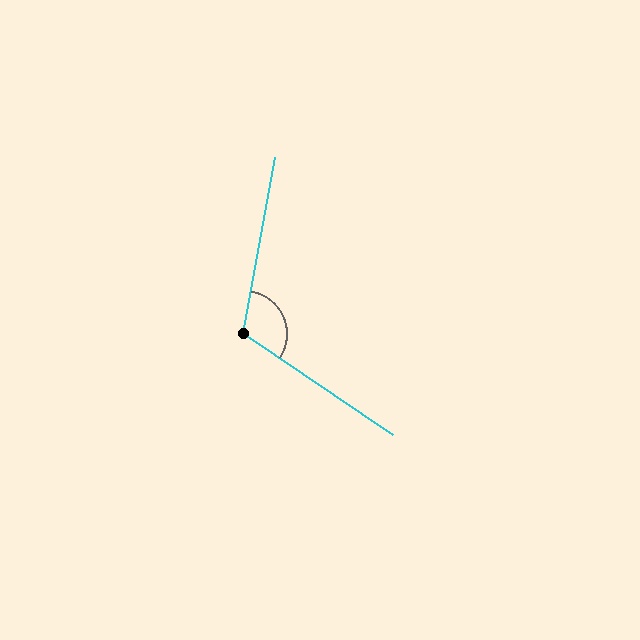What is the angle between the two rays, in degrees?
Approximately 114 degrees.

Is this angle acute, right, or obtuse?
It is obtuse.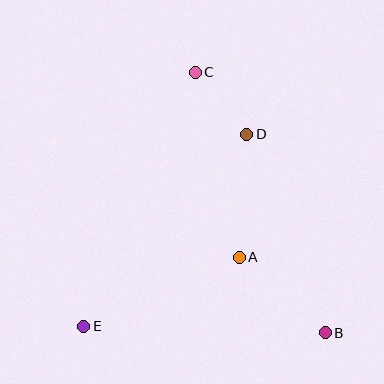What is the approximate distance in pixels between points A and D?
The distance between A and D is approximately 123 pixels.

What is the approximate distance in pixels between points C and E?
The distance between C and E is approximately 277 pixels.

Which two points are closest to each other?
Points C and D are closest to each other.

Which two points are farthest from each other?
Points B and C are farthest from each other.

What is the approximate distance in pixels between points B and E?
The distance between B and E is approximately 241 pixels.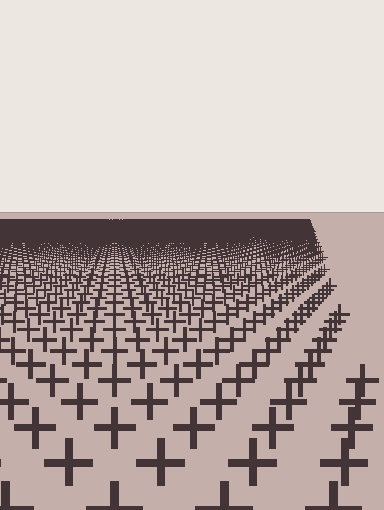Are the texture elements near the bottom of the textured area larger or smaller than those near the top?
Larger. Near the bottom, elements are closer to the viewer and appear at a bigger on-screen size.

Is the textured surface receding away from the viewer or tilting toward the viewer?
The surface is receding away from the viewer. Texture elements get smaller and denser toward the top.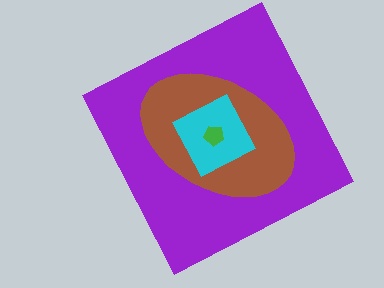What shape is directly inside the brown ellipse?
The cyan diamond.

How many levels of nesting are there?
4.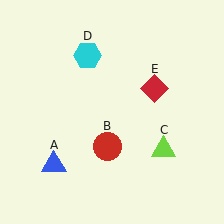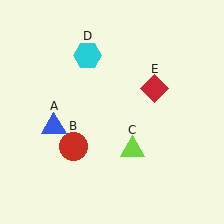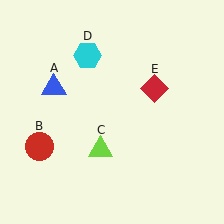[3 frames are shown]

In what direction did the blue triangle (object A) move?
The blue triangle (object A) moved up.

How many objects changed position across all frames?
3 objects changed position: blue triangle (object A), red circle (object B), lime triangle (object C).